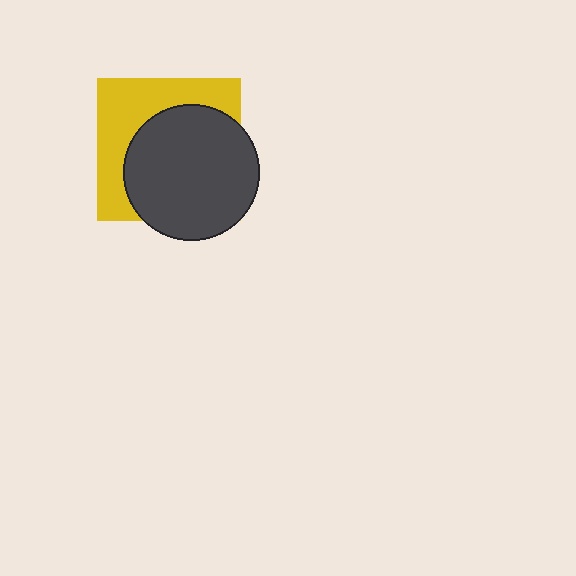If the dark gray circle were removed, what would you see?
You would see the complete yellow square.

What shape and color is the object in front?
The object in front is a dark gray circle.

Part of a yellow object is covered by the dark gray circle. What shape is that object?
It is a square.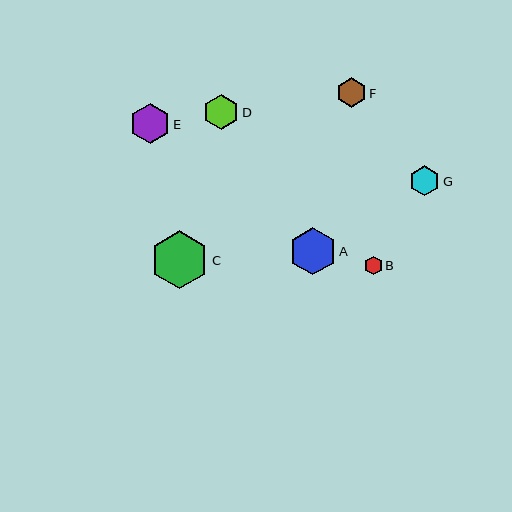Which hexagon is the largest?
Hexagon C is the largest with a size of approximately 58 pixels.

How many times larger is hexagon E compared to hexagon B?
Hexagon E is approximately 2.2 times the size of hexagon B.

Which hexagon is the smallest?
Hexagon B is the smallest with a size of approximately 19 pixels.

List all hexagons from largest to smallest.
From largest to smallest: C, A, E, D, G, F, B.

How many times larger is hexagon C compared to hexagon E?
Hexagon C is approximately 1.4 times the size of hexagon E.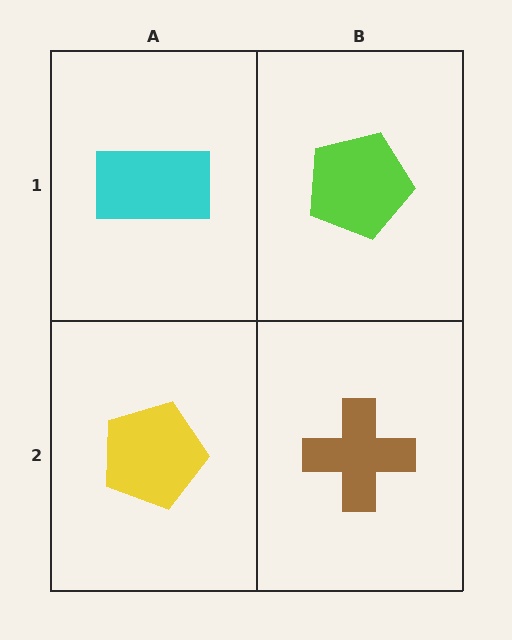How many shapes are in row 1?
2 shapes.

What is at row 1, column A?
A cyan rectangle.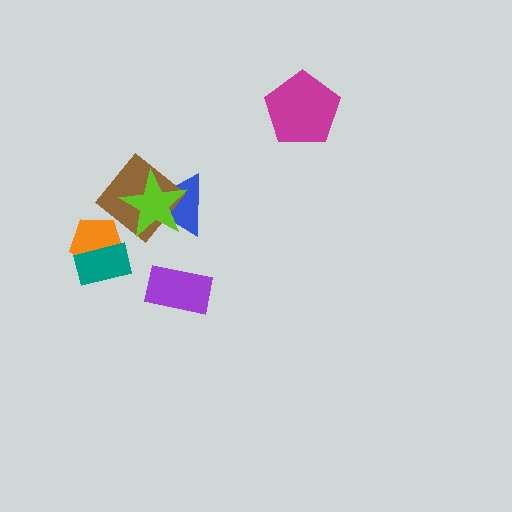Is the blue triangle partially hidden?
Yes, it is partially covered by another shape.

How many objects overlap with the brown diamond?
3 objects overlap with the brown diamond.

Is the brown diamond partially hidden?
Yes, it is partially covered by another shape.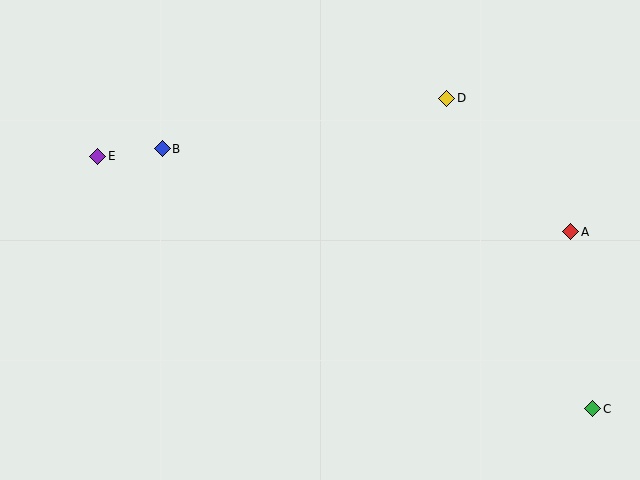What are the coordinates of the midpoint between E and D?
The midpoint between E and D is at (272, 127).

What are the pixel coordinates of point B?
Point B is at (162, 149).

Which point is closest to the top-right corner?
Point D is closest to the top-right corner.